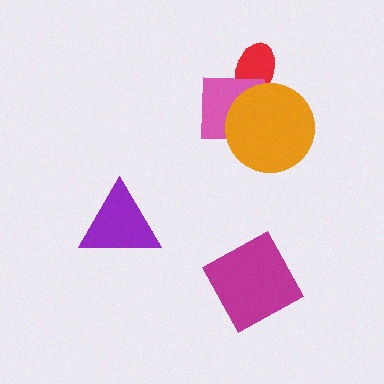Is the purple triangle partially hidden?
No, no other shape covers it.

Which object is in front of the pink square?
The orange circle is in front of the pink square.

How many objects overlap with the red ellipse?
2 objects overlap with the red ellipse.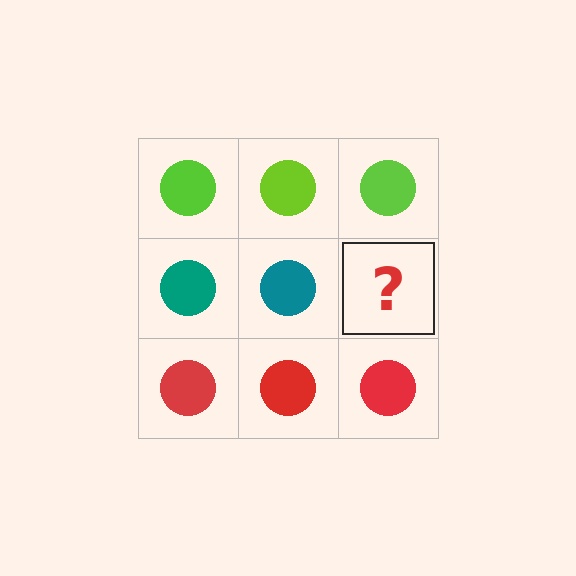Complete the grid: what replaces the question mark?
The question mark should be replaced with a teal circle.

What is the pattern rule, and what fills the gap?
The rule is that each row has a consistent color. The gap should be filled with a teal circle.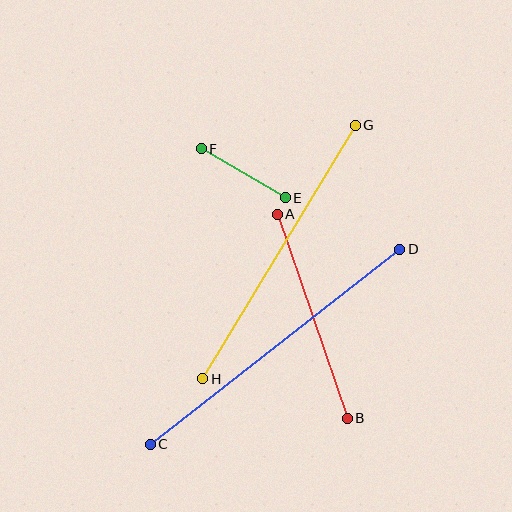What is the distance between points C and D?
The distance is approximately 317 pixels.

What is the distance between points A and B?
The distance is approximately 216 pixels.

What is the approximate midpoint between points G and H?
The midpoint is at approximately (279, 252) pixels.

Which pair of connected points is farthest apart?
Points C and D are farthest apart.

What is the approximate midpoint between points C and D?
The midpoint is at approximately (275, 347) pixels.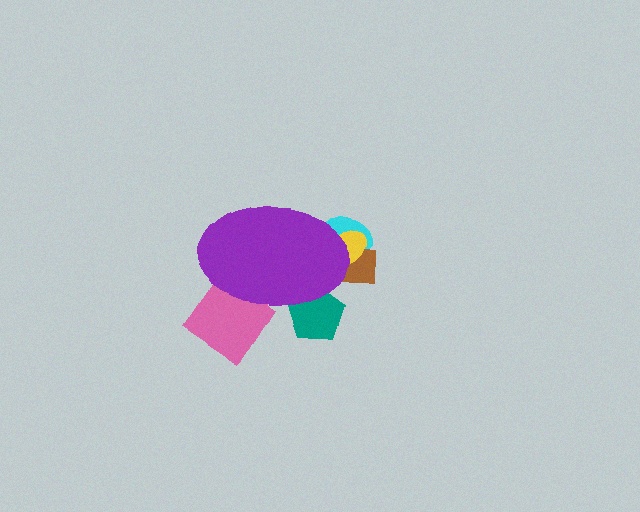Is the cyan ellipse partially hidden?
Yes, the cyan ellipse is partially hidden behind the purple ellipse.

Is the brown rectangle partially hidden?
Yes, the brown rectangle is partially hidden behind the purple ellipse.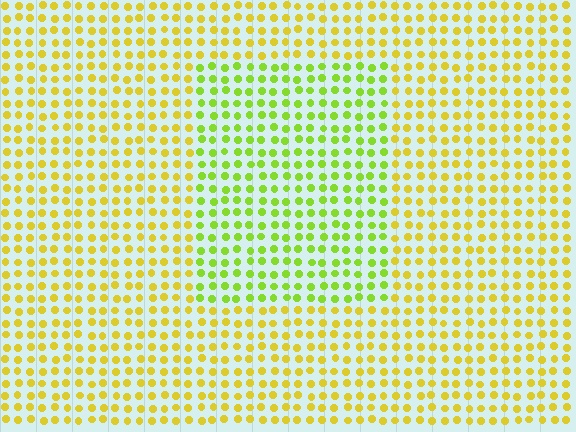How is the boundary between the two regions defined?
The boundary is defined purely by a slight shift in hue (about 35 degrees). Spacing, size, and orientation are identical on both sides.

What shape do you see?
I see a rectangle.